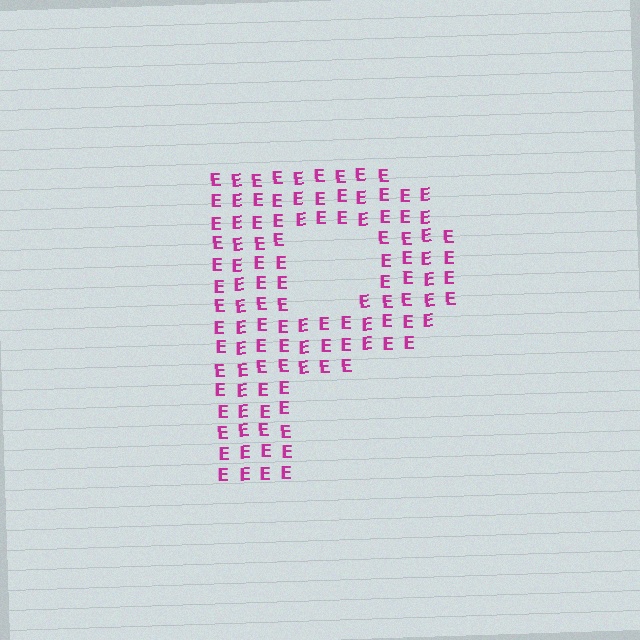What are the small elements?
The small elements are letter E's.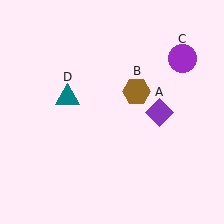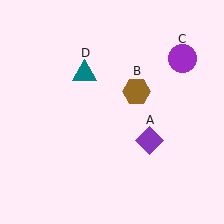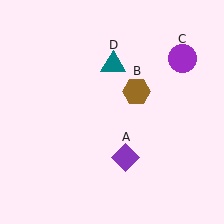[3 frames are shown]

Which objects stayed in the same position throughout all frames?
Brown hexagon (object B) and purple circle (object C) remained stationary.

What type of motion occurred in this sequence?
The purple diamond (object A), teal triangle (object D) rotated clockwise around the center of the scene.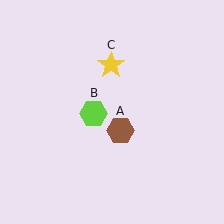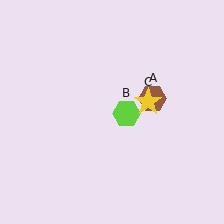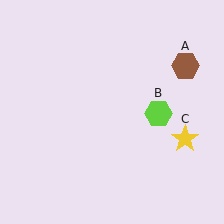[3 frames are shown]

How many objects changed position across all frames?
3 objects changed position: brown hexagon (object A), lime hexagon (object B), yellow star (object C).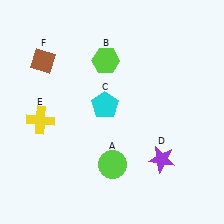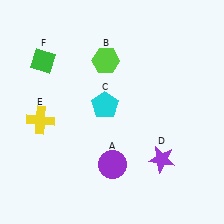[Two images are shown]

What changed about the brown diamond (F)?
In Image 1, F is brown. In Image 2, it changed to green.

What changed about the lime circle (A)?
In Image 1, A is lime. In Image 2, it changed to purple.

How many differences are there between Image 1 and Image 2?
There are 2 differences between the two images.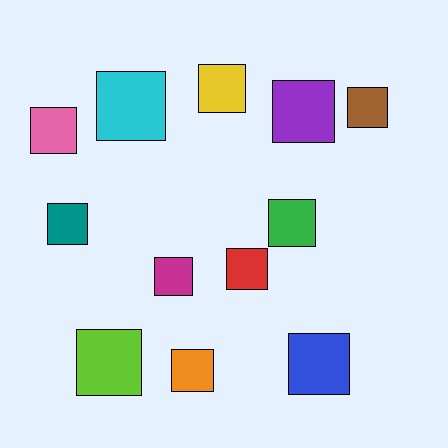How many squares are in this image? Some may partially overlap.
There are 12 squares.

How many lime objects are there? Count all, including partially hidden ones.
There is 1 lime object.